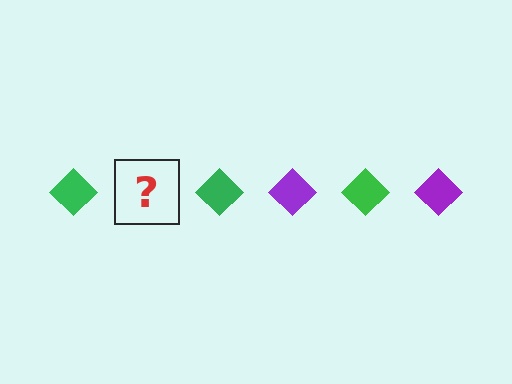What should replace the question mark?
The question mark should be replaced with a purple diamond.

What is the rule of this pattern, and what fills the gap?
The rule is that the pattern cycles through green, purple diamonds. The gap should be filled with a purple diamond.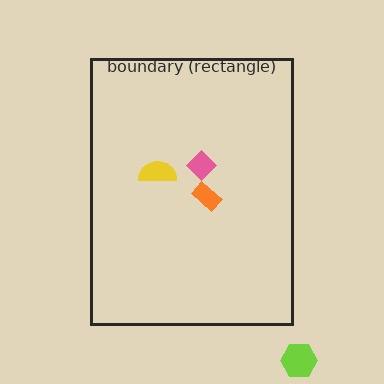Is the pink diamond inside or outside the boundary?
Inside.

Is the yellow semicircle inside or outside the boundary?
Inside.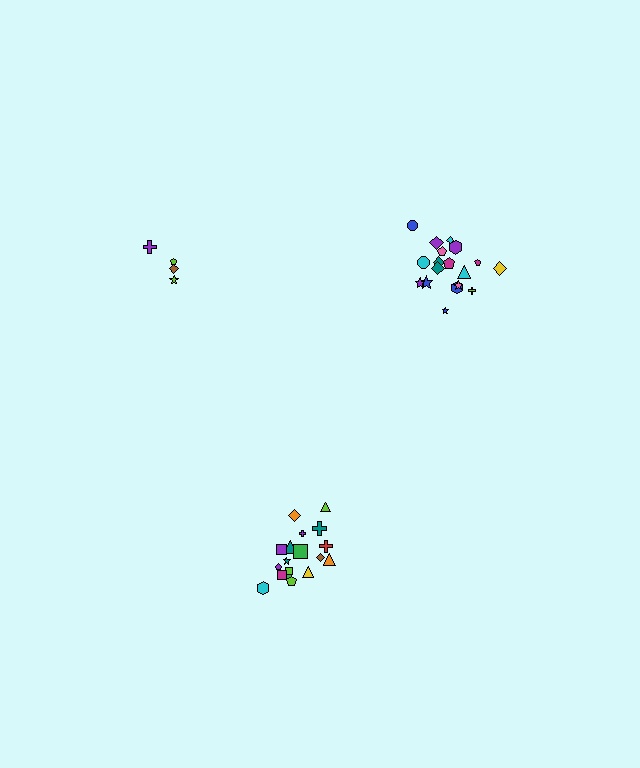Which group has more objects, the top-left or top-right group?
The top-right group.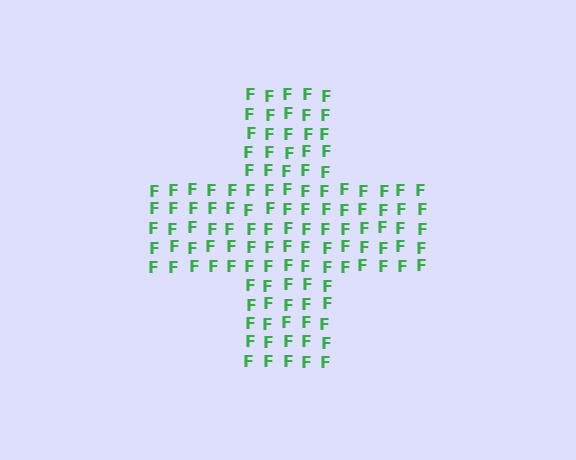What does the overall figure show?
The overall figure shows a cross.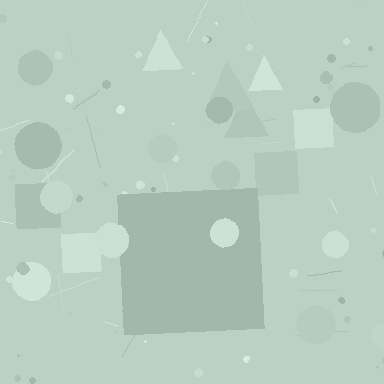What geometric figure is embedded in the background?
A square is embedded in the background.